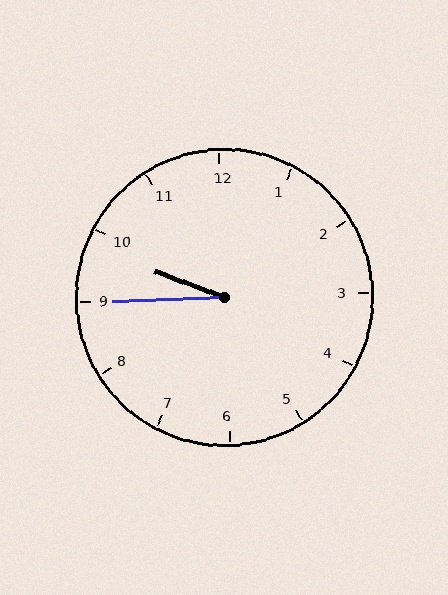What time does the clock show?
9:45.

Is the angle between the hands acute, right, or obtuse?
It is acute.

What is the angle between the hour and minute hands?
Approximately 22 degrees.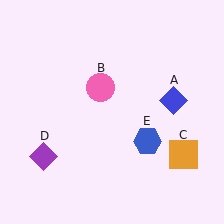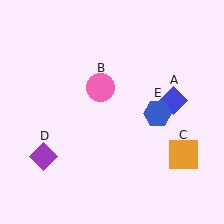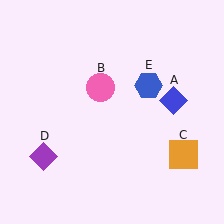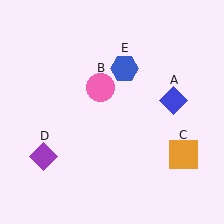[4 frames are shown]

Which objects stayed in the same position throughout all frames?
Blue diamond (object A) and pink circle (object B) and orange square (object C) and purple diamond (object D) remained stationary.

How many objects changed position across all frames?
1 object changed position: blue hexagon (object E).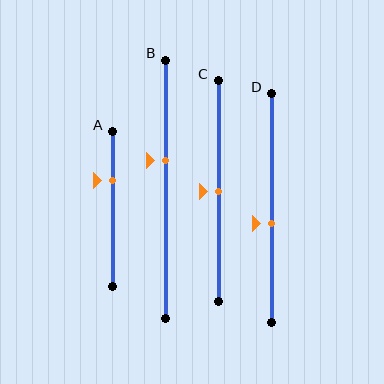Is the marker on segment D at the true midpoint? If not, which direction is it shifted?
No, the marker on segment D is shifted downward by about 7% of the segment length.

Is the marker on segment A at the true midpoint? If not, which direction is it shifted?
No, the marker on segment A is shifted upward by about 19% of the segment length.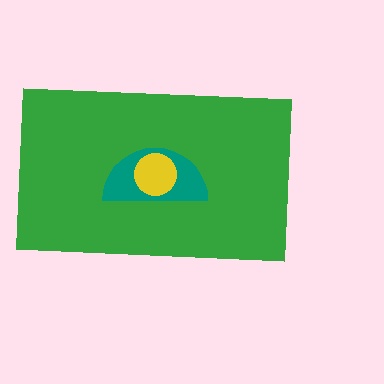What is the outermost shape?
The green rectangle.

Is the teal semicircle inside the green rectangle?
Yes.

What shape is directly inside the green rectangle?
The teal semicircle.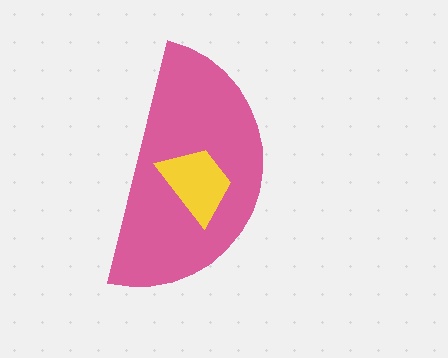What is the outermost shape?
The pink semicircle.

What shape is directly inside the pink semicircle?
The yellow trapezoid.